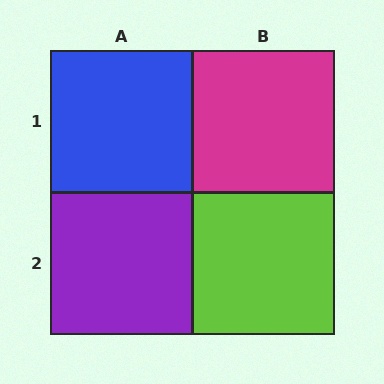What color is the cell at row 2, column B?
Lime.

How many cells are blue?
1 cell is blue.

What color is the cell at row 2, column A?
Purple.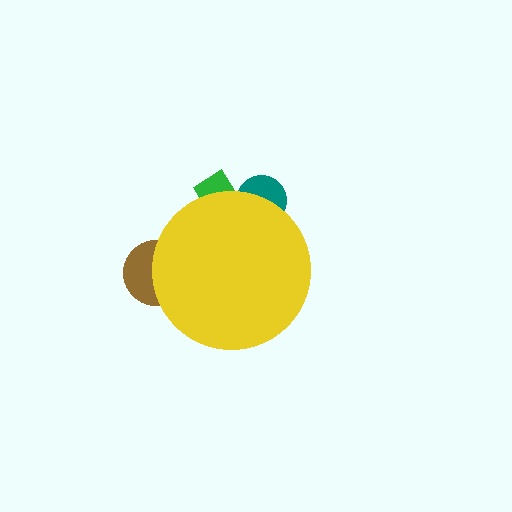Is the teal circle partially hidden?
Yes, the teal circle is partially hidden behind the yellow circle.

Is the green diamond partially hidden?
Yes, the green diamond is partially hidden behind the yellow circle.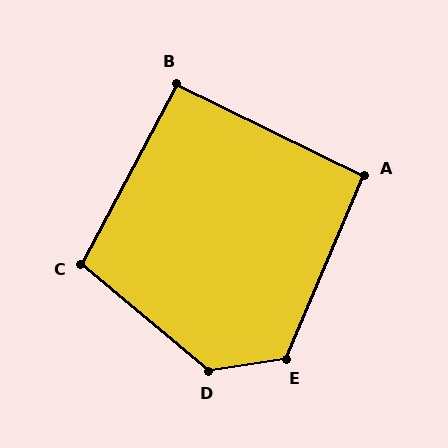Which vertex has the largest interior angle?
D, at approximately 130 degrees.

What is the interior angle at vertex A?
Approximately 93 degrees (approximately right).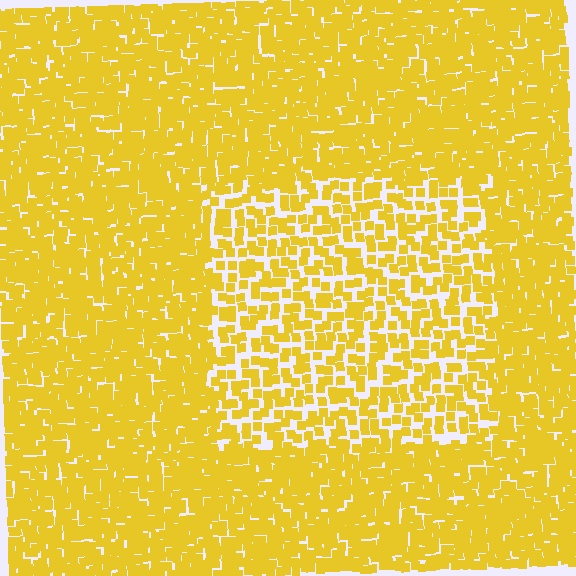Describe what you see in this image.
The image contains small yellow elements arranged at two different densities. A rectangle-shaped region is visible where the elements are less densely packed than the surrounding area.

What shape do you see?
I see a rectangle.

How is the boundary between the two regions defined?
The boundary is defined by a change in element density (approximately 1.9x ratio). All elements are the same color, size, and shape.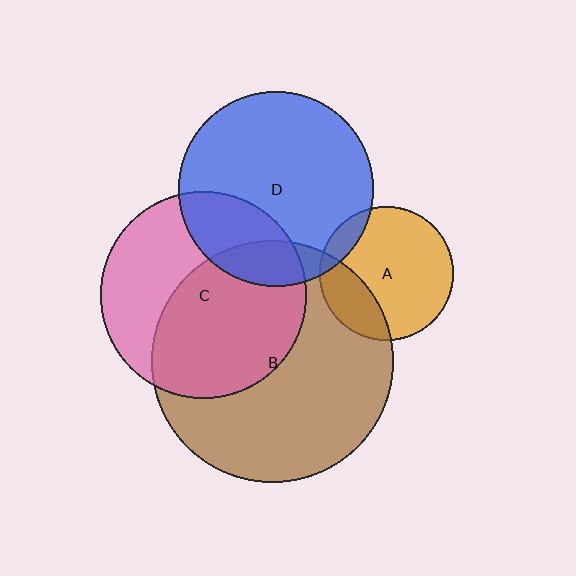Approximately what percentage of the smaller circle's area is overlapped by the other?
Approximately 15%.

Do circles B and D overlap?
Yes.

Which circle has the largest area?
Circle B (brown).